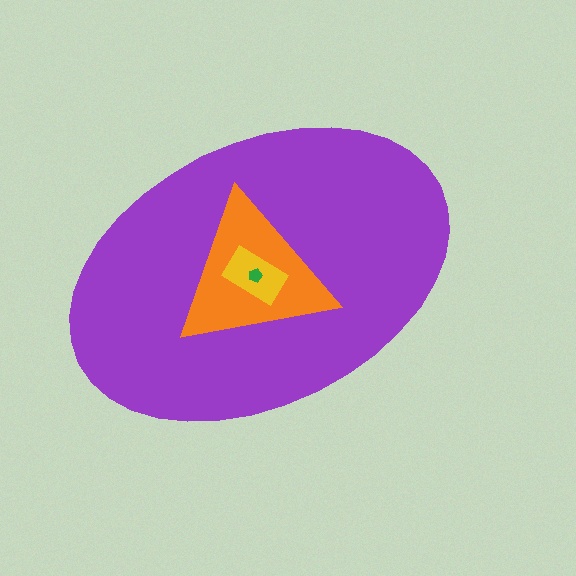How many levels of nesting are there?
4.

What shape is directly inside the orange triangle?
The yellow rectangle.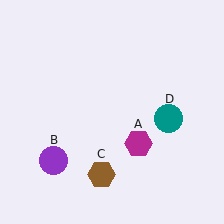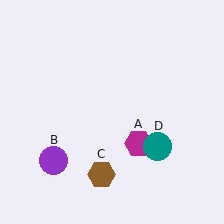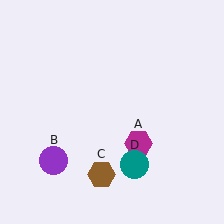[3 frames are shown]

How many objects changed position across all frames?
1 object changed position: teal circle (object D).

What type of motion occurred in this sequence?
The teal circle (object D) rotated clockwise around the center of the scene.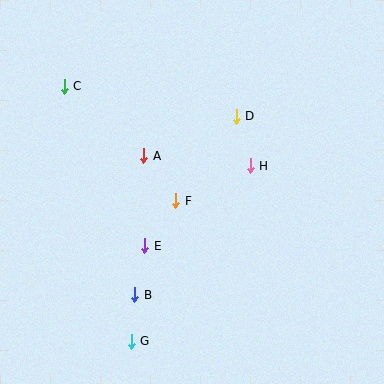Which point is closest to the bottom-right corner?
Point H is closest to the bottom-right corner.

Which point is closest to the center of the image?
Point F at (176, 201) is closest to the center.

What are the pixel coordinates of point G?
Point G is at (131, 341).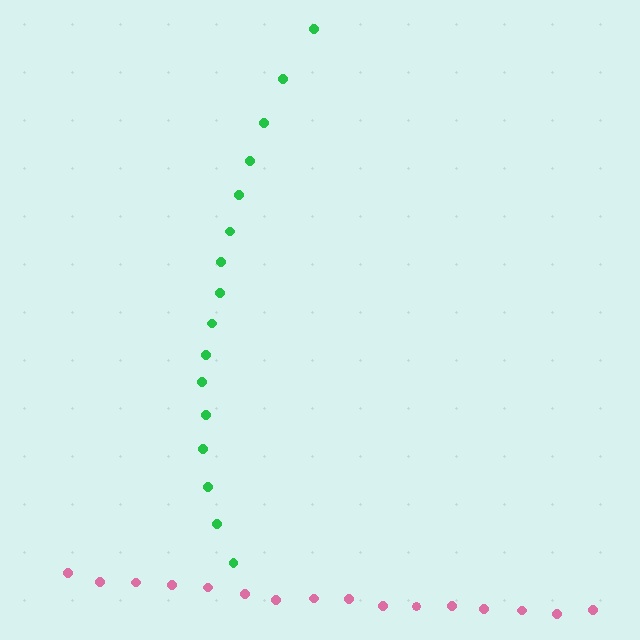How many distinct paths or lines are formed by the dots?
There are 2 distinct paths.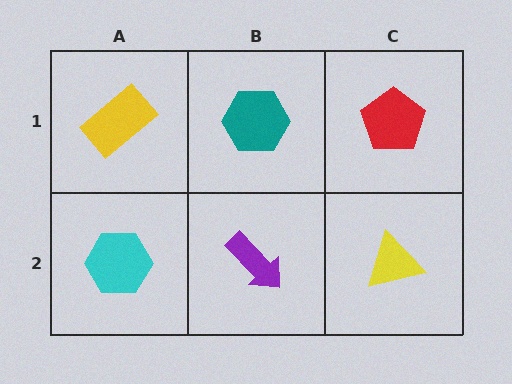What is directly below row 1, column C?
A yellow triangle.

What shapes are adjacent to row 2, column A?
A yellow rectangle (row 1, column A), a purple arrow (row 2, column B).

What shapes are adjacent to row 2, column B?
A teal hexagon (row 1, column B), a cyan hexagon (row 2, column A), a yellow triangle (row 2, column C).